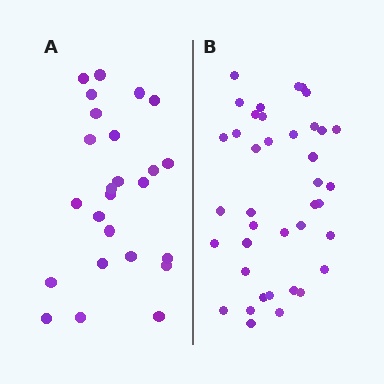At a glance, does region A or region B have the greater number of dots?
Region B (the right region) has more dots.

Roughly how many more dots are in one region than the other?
Region B has approximately 15 more dots than region A.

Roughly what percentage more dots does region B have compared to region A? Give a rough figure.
About 55% more.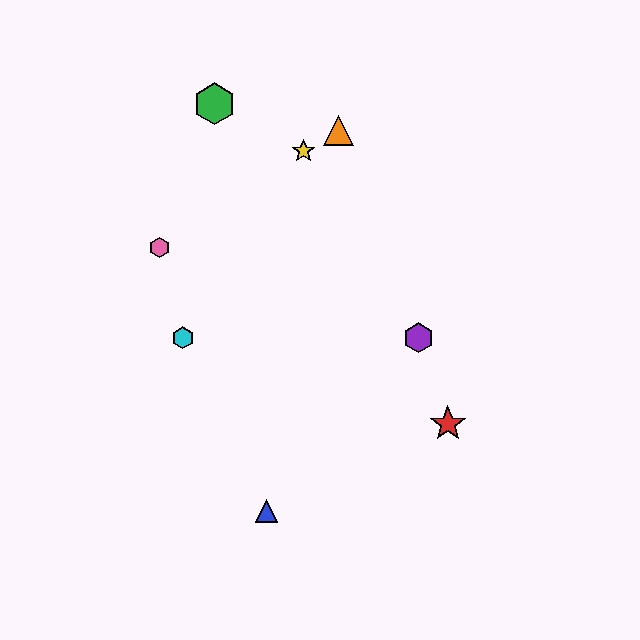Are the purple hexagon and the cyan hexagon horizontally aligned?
Yes, both are at y≈338.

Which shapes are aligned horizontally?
The purple hexagon, the cyan hexagon are aligned horizontally.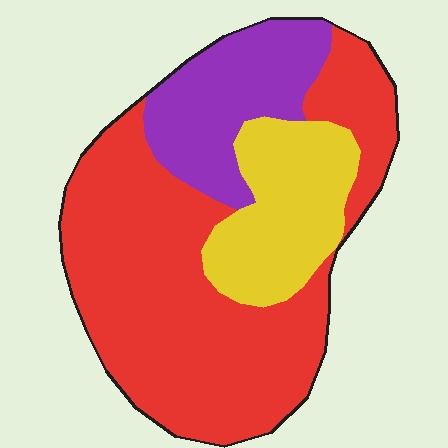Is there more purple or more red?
Red.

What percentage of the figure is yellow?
Yellow covers about 20% of the figure.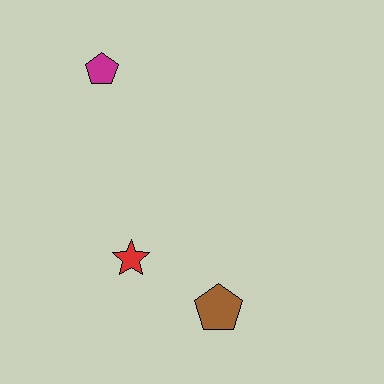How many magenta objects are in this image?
There is 1 magenta object.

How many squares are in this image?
There are no squares.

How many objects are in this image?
There are 3 objects.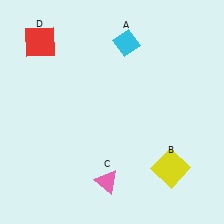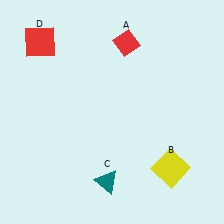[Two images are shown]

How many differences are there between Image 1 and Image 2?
There are 2 differences between the two images.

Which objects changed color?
A changed from cyan to red. C changed from pink to teal.